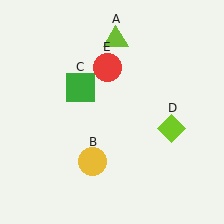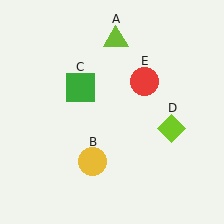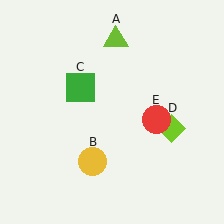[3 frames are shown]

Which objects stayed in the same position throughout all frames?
Lime triangle (object A) and yellow circle (object B) and green square (object C) and lime diamond (object D) remained stationary.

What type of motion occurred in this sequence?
The red circle (object E) rotated clockwise around the center of the scene.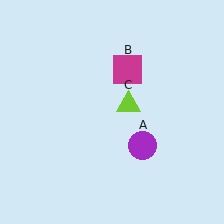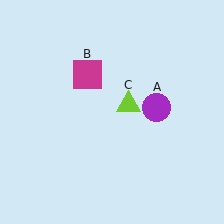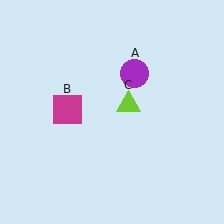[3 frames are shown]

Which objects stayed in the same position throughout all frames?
Lime triangle (object C) remained stationary.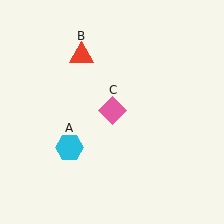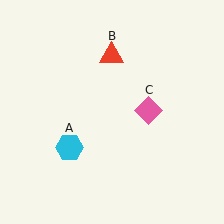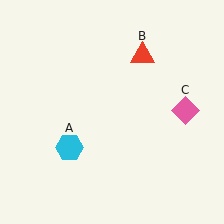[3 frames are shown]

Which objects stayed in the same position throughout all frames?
Cyan hexagon (object A) remained stationary.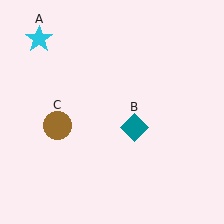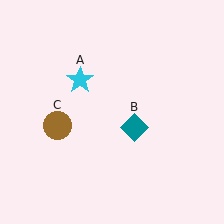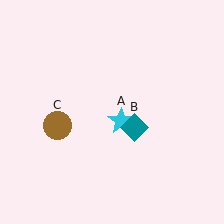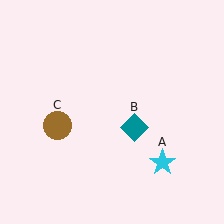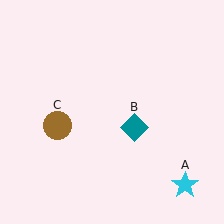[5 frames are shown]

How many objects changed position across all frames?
1 object changed position: cyan star (object A).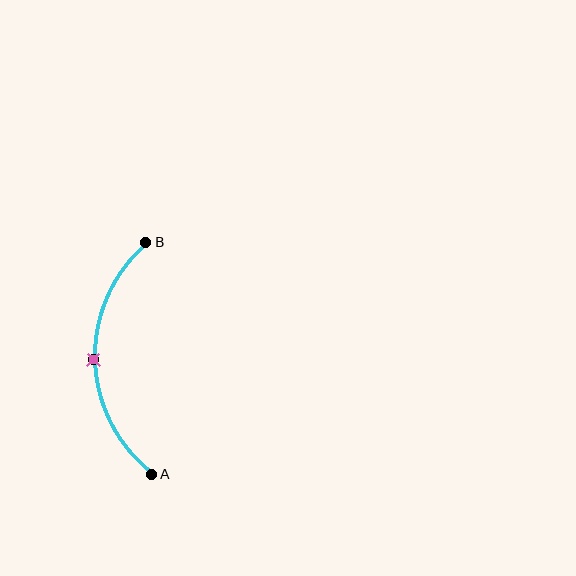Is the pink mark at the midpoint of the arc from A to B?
Yes. The pink mark lies on the arc at equal arc-length from both A and B — it is the arc midpoint.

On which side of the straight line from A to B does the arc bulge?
The arc bulges to the left of the straight line connecting A and B.